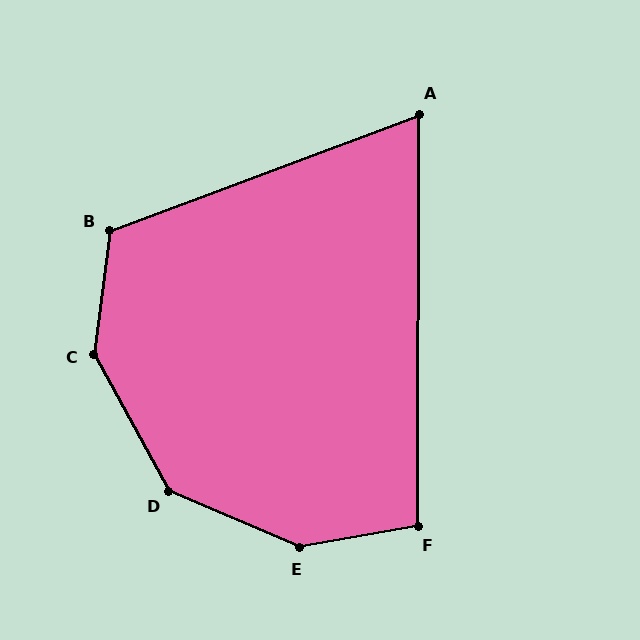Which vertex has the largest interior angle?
E, at approximately 146 degrees.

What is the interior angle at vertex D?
Approximately 142 degrees (obtuse).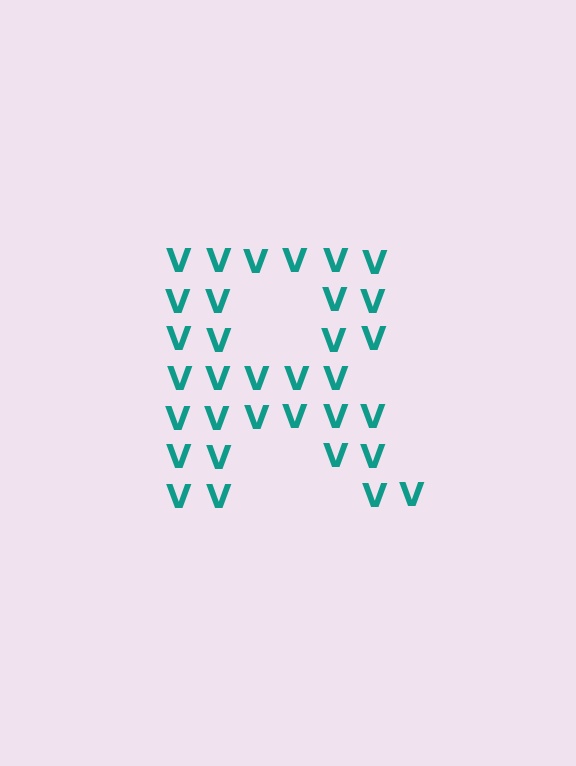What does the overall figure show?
The overall figure shows the letter R.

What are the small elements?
The small elements are letter V's.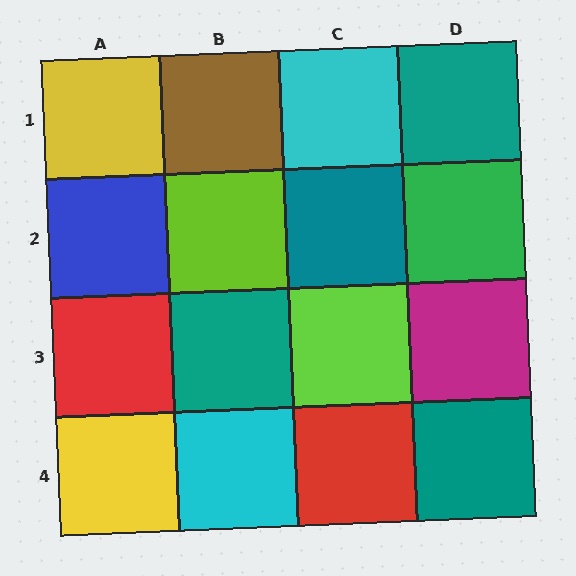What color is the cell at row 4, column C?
Red.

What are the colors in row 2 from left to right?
Blue, lime, teal, green.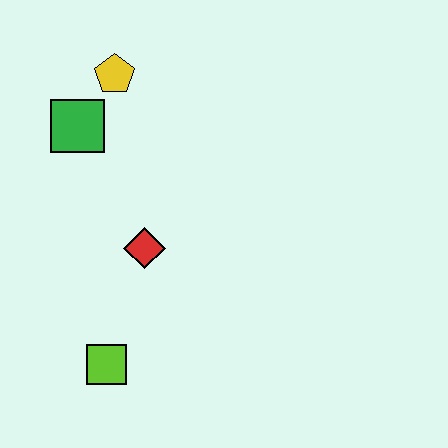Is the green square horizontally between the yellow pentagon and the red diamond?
No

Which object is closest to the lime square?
The red diamond is closest to the lime square.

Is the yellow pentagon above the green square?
Yes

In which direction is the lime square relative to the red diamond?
The lime square is below the red diamond.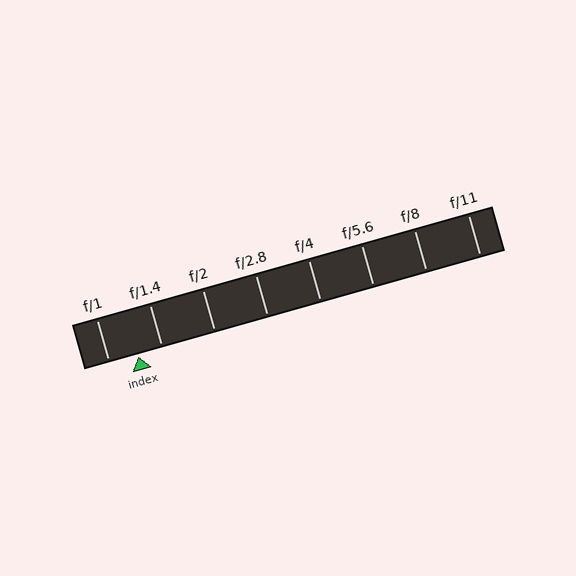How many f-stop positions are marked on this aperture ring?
There are 8 f-stop positions marked.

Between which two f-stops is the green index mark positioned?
The index mark is between f/1 and f/1.4.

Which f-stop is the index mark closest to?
The index mark is closest to f/1.4.